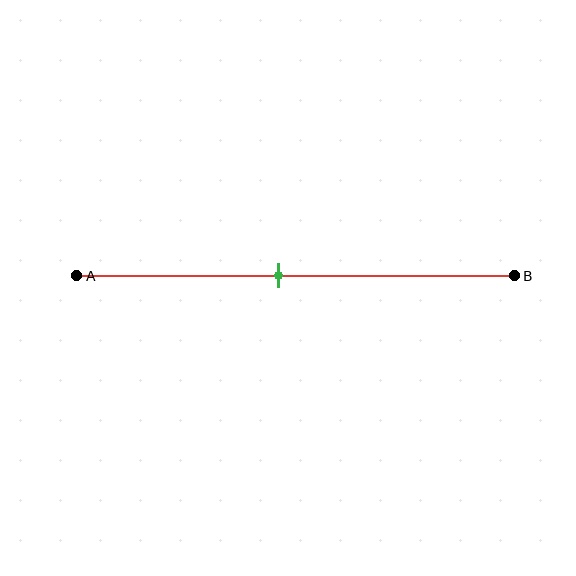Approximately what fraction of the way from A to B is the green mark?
The green mark is approximately 45% of the way from A to B.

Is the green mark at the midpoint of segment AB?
No, the mark is at about 45% from A, not at the 50% midpoint.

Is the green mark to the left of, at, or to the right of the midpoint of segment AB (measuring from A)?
The green mark is to the left of the midpoint of segment AB.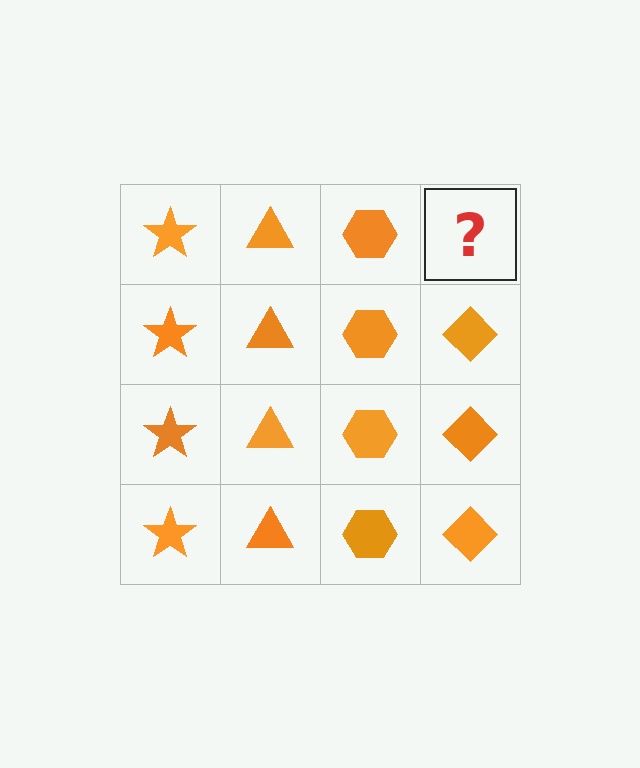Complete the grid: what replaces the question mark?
The question mark should be replaced with an orange diamond.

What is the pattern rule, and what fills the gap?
The rule is that each column has a consistent shape. The gap should be filled with an orange diamond.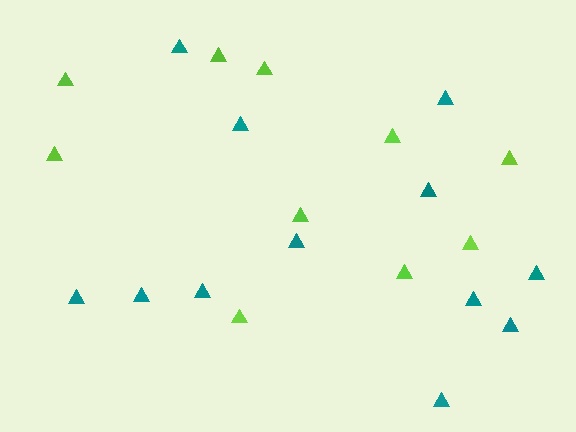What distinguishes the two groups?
There are 2 groups: one group of lime triangles (10) and one group of teal triangles (12).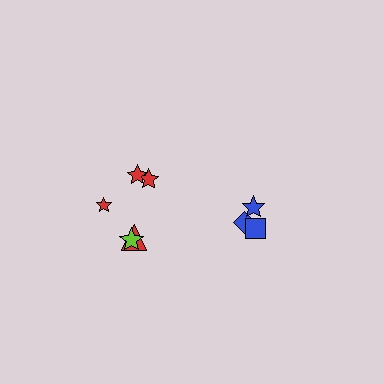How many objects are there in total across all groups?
There are 8 objects.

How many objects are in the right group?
There are 3 objects.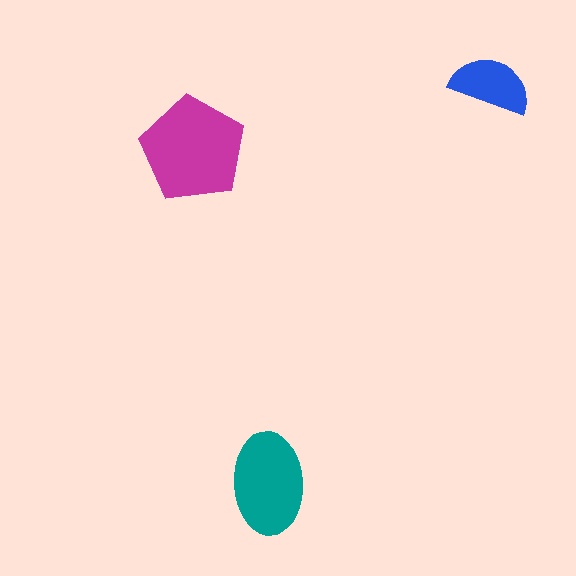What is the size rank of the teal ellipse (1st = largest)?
2nd.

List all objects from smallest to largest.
The blue semicircle, the teal ellipse, the magenta pentagon.